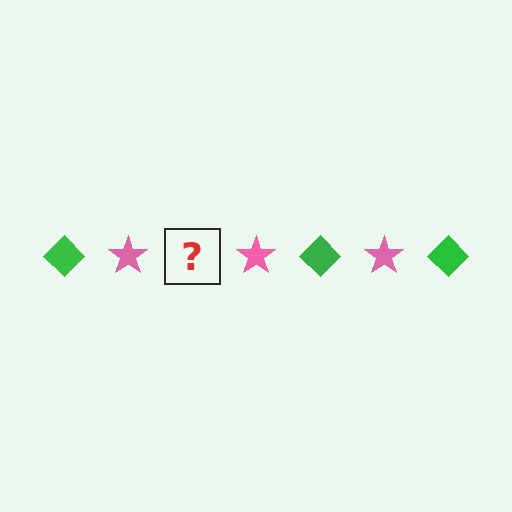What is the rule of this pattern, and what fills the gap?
The rule is that the pattern alternates between green diamond and pink star. The gap should be filled with a green diamond.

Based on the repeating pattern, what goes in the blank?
The blank should be a green diamond.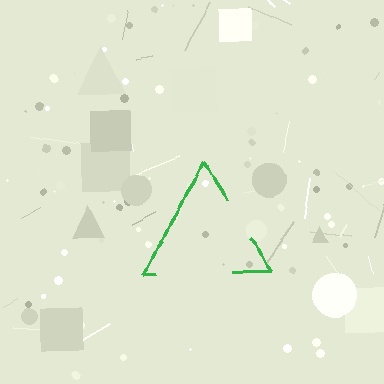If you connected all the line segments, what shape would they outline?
They would outline a triangle.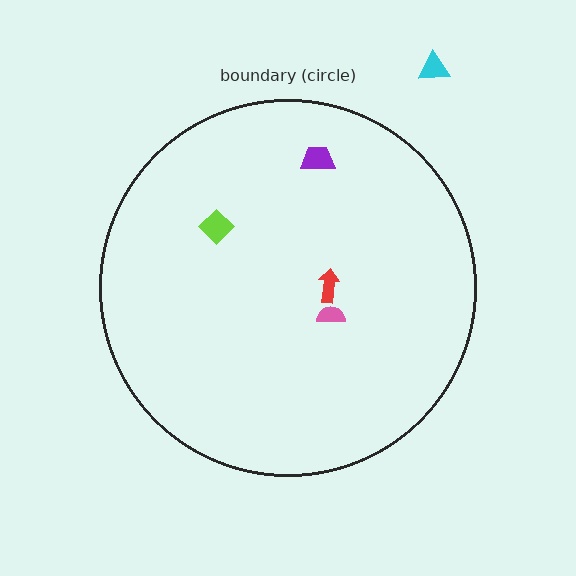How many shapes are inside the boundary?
4 inside, 1 outside.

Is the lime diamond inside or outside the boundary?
Inside.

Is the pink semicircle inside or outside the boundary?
Inside.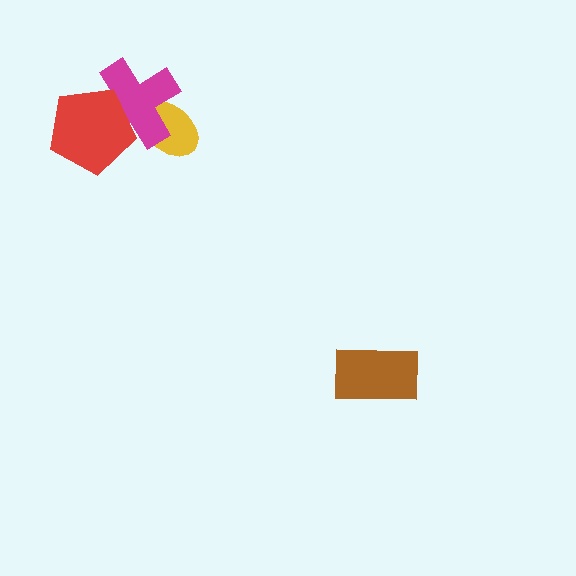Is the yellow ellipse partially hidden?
Yes, it is partially covered by another shape.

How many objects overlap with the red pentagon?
1 object overlaps with the red pentagon.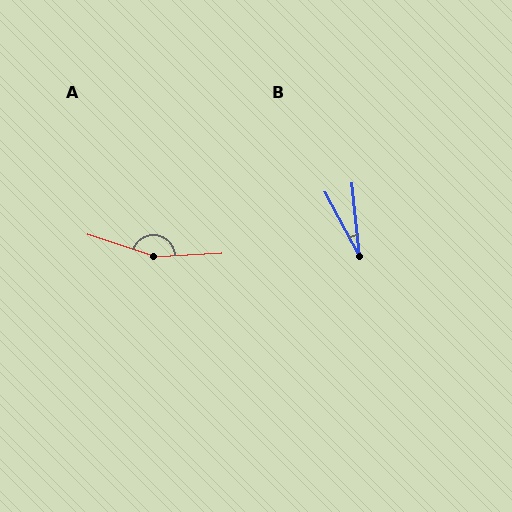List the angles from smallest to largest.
B (22°), A (159°).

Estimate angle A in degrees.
Approximately 159 degrees.